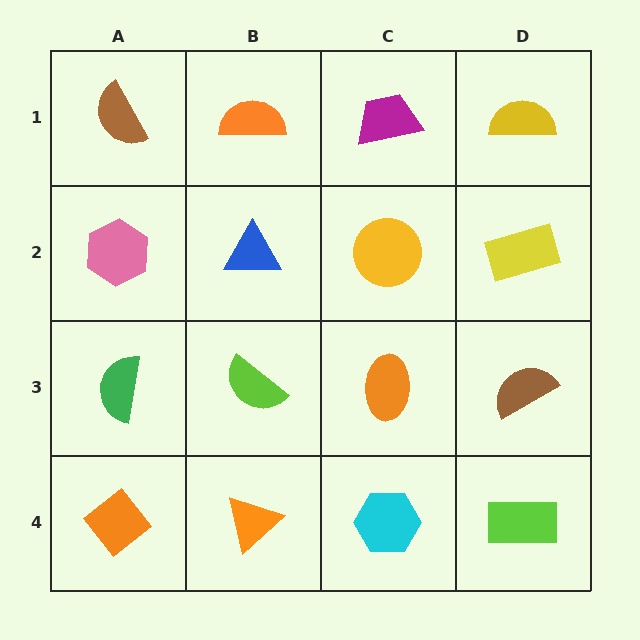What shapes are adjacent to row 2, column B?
An orange semicircle (row 1, column B), a lime semicircle (row 3, column B), a pink hexagon (row 2, column A), a yellow circle (row 2, column C).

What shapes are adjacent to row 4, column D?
A brown semicircle (row 3, column D), a cyan hexagon (row 4, column C).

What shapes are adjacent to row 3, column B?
A blue triangle (row 2, column B), an orange triangle (row 4, column B), a green semicircle (row 3, column A), an orange ellipse (row 3, column C).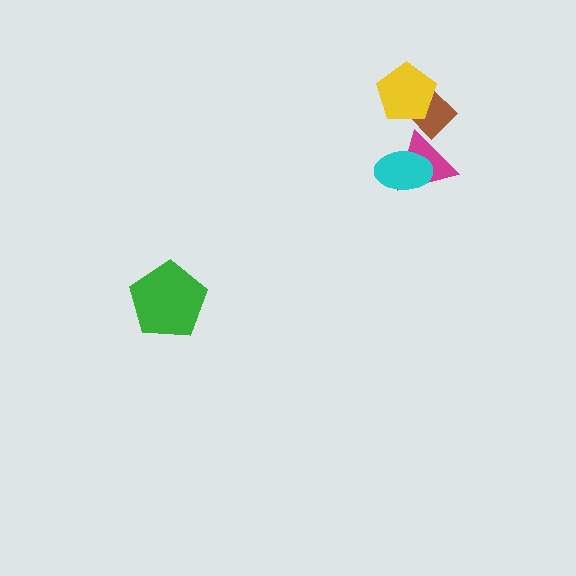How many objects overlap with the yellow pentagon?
1 object overlaps with the yellow pentagon.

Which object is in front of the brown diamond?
The yellow pentagon is in front of the brown diamond.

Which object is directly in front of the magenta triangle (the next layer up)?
The brown diamond is directly in front of the magenta triangle.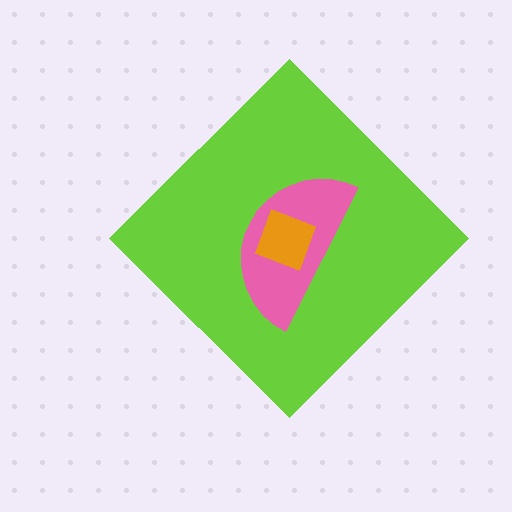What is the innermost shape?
The orange square.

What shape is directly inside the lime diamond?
The pink semicircle.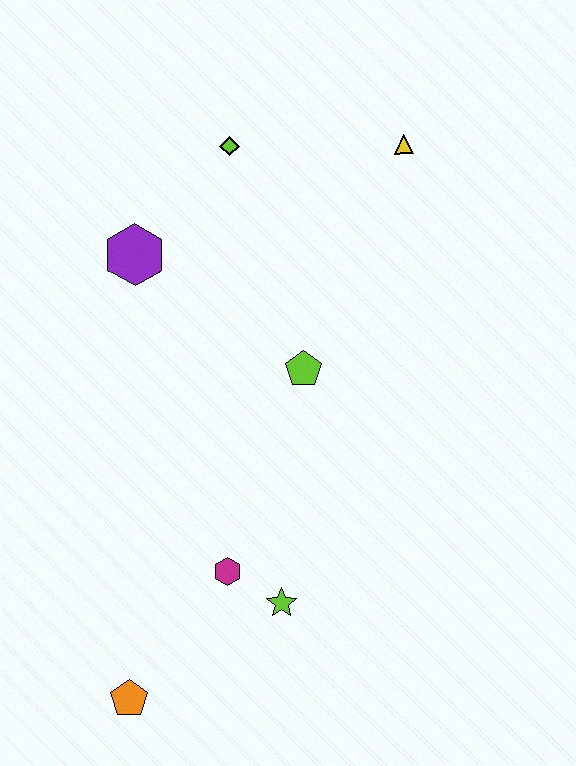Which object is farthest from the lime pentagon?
The orange pentagon is farthest from the lime pentagon.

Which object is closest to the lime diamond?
The purple hexagon is closest to the lime diamond.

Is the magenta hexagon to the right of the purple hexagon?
Yes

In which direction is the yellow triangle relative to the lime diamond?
The yellow triangle is to the right of the lime diamond.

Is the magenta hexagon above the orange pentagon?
Yes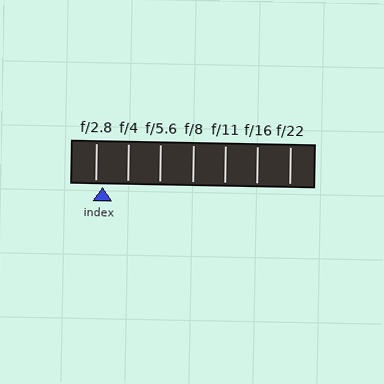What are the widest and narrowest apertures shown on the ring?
The widest aperture shown is f/2.8 and the narrowest is f/22.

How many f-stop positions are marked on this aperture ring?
There are 7 f-stop positions marked.